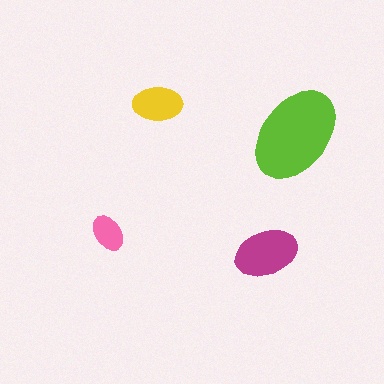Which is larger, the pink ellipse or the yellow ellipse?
The yellow one.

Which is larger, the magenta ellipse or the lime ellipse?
The lime one.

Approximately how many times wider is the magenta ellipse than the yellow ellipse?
About 1.5 times wider.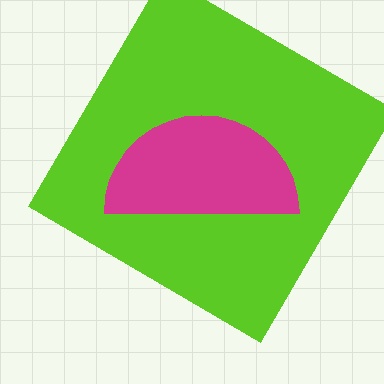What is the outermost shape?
The lime diamond.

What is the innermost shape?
The magenta semicircle.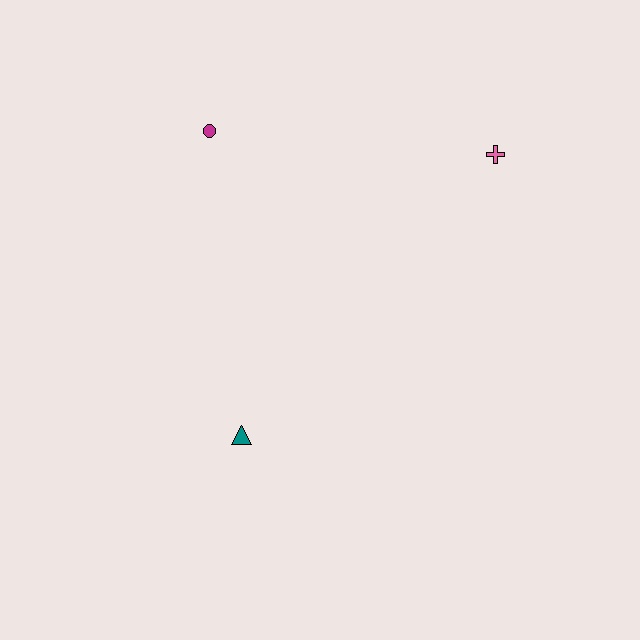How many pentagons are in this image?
There are no pentagons.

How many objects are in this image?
There are 3 objects.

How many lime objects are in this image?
There are no lime objects.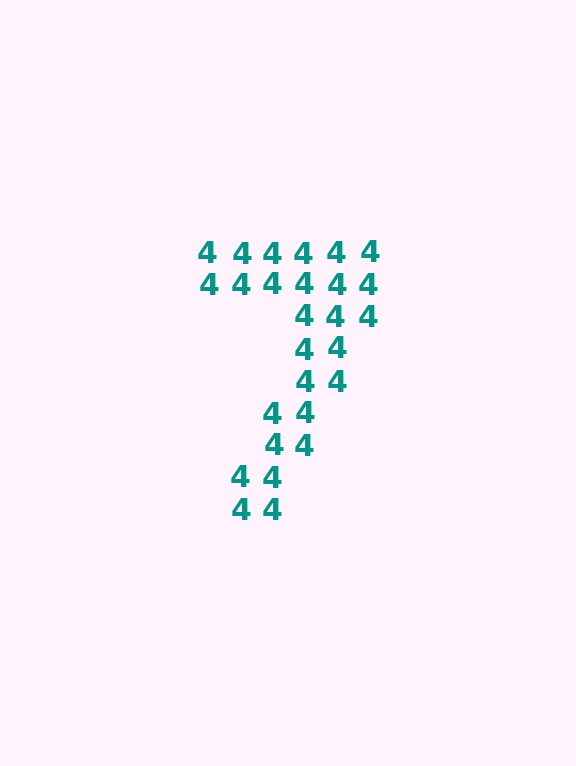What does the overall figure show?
The overall figure shows the digit 7.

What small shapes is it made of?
It is made of small digit 4's.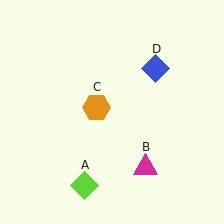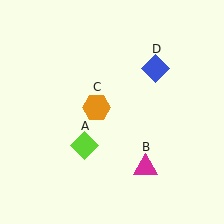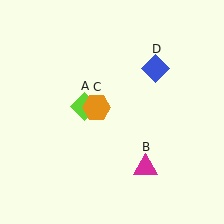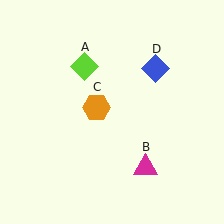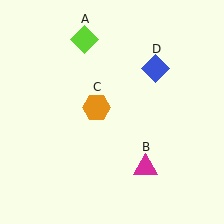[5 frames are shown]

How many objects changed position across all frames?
1 object changed position: lime diamond (object A).